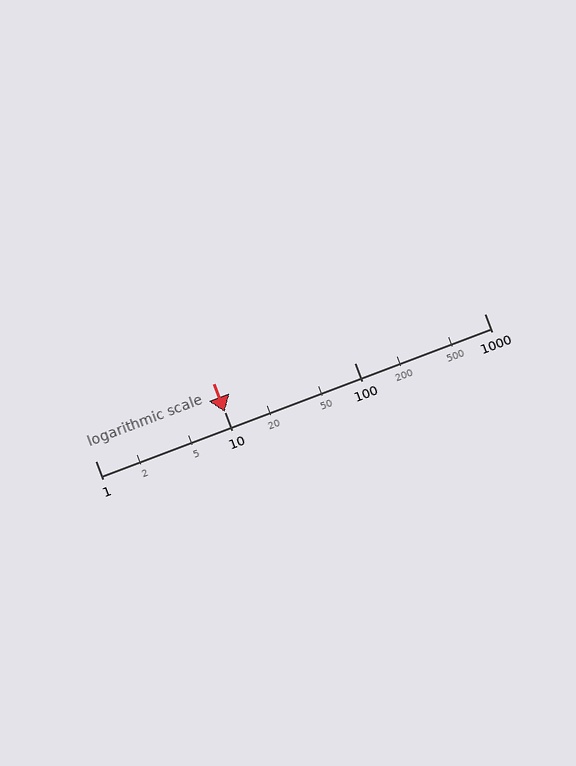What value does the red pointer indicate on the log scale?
The pointer indicates approximately 10.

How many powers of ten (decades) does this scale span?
The scale spans 3 decades, from 1 to 1000.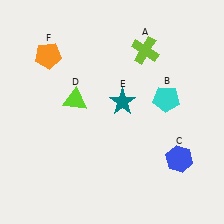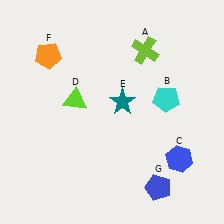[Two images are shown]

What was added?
A blue pentagon (G) was added in Image 2.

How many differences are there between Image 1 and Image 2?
There is 1 difference between the two images.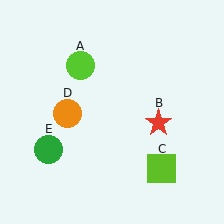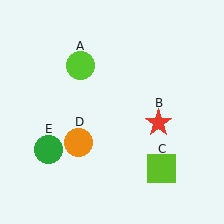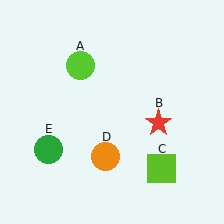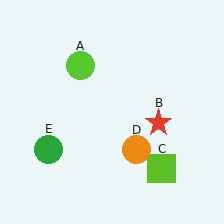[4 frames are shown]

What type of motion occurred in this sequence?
The orange circle (object D) rotated counterclockwise around the center of the scene.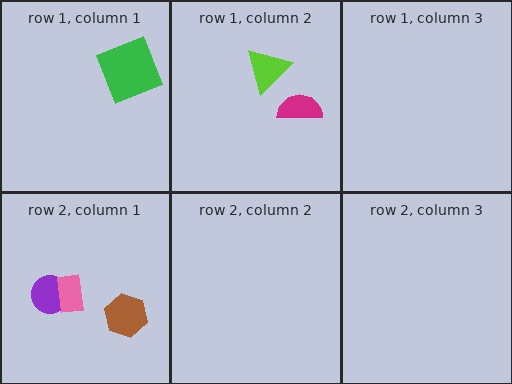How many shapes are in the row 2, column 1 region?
3.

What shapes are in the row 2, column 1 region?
The purple circle, the pink rectangle, the brown hexagon.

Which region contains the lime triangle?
The row 1, column 2 region.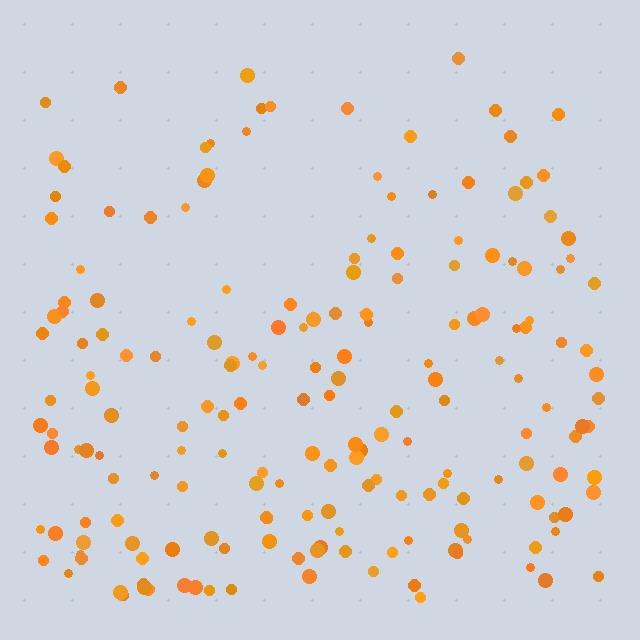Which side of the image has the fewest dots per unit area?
The top.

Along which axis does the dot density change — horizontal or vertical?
Vertical.